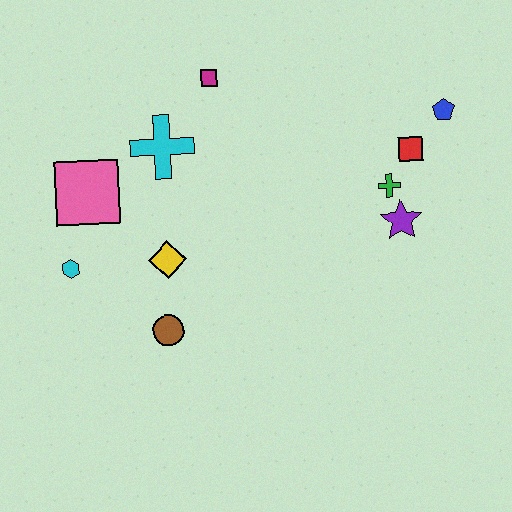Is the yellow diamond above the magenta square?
No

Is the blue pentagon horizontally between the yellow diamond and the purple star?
No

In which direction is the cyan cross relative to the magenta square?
The cyan cross is below the magenta square.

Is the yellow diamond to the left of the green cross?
Yes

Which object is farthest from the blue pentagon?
The cyan hexagon is farthest from the blue pentagon.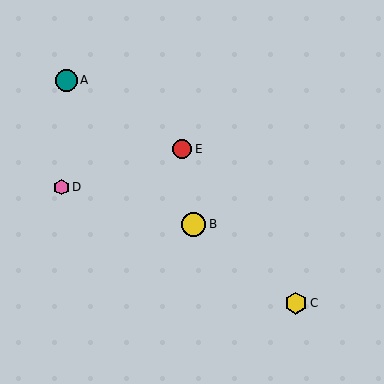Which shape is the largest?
The yellow circle (labeled B) is the largest.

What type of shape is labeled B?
Shape B is a yellow circle.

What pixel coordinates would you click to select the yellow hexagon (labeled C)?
Click at (296, 303) to select the yellow hexagon C.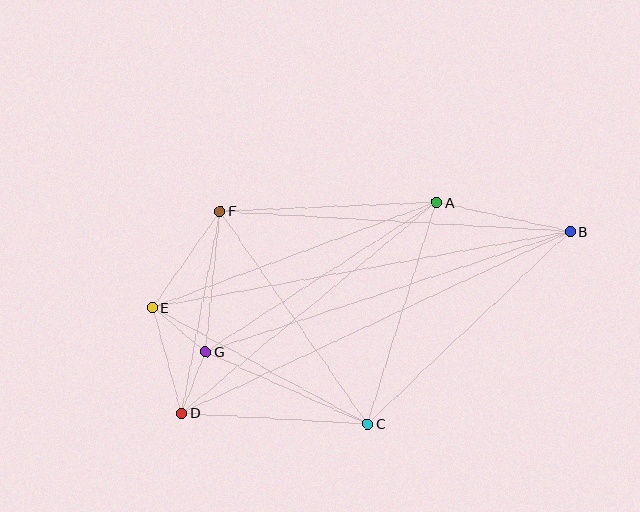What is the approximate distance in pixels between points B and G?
The distance between B and G is approximately 384 pixels.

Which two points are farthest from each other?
Points B and D are farthest from each other.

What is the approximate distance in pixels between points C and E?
The distance between C and E is approximately 244 pixels.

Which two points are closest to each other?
Points D and G are closest to each other.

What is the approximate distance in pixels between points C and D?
The distance between C and D is approximately 186 pixels.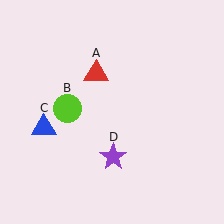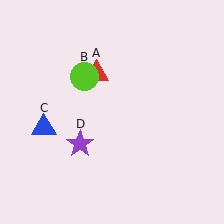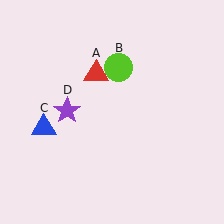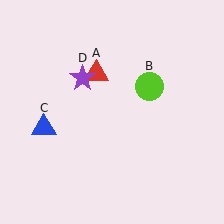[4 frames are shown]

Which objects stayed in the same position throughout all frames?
Red triangle (object A) and blue triangle (object C) remained stationary.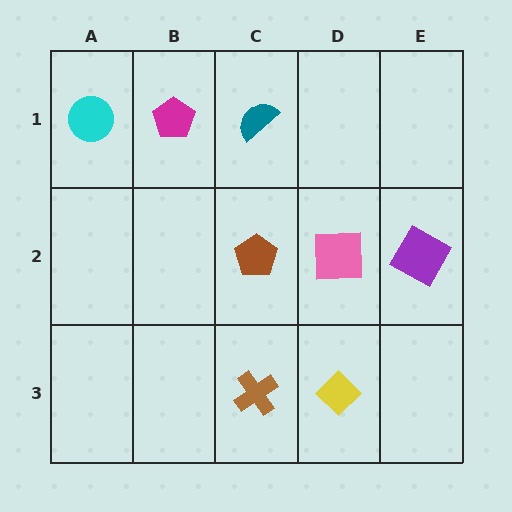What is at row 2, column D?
A pink square.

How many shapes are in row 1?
3 shapes.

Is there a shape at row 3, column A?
No, that cell is empty.